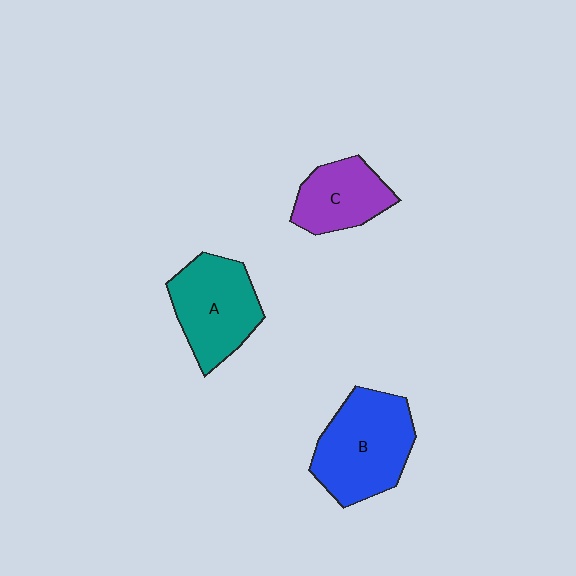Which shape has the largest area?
Shape B (blue).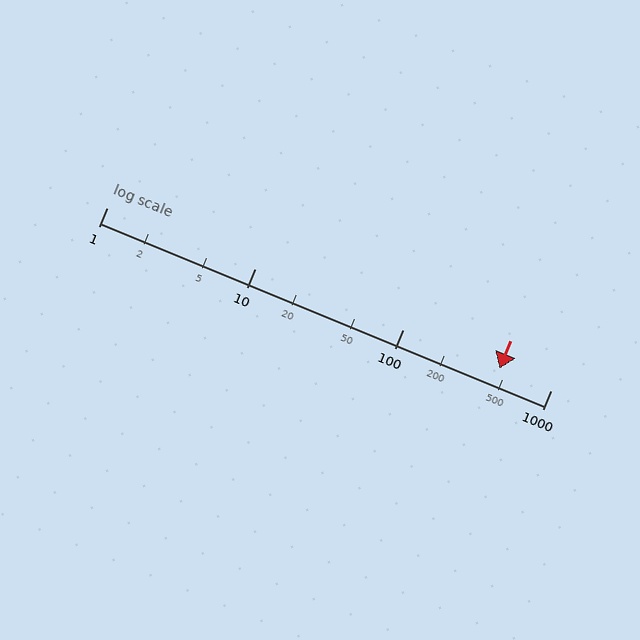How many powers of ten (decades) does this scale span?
The scale spans 3 decades, from 1 to 1000.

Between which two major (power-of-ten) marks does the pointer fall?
The pointer is between 100 and 1000.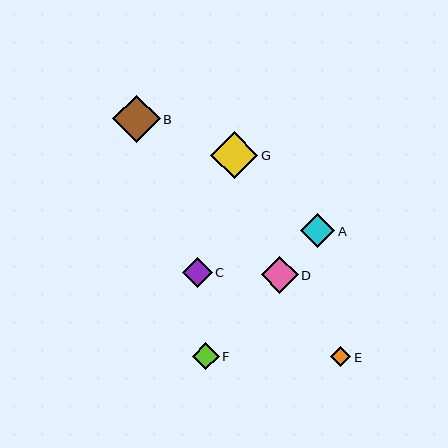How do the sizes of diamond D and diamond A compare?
Diamond D and diamond A are approximately the same size.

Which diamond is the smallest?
Diamond E is the smallest with a size of approximately 21 pixels.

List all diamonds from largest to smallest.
From largest to smallest: G, B, D, A, C, F, E.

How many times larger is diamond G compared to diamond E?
Diamond G is approximately 2.3 times the size of diamond E.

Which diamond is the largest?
Diamond G is the largest with a size of approximately 47 pixels.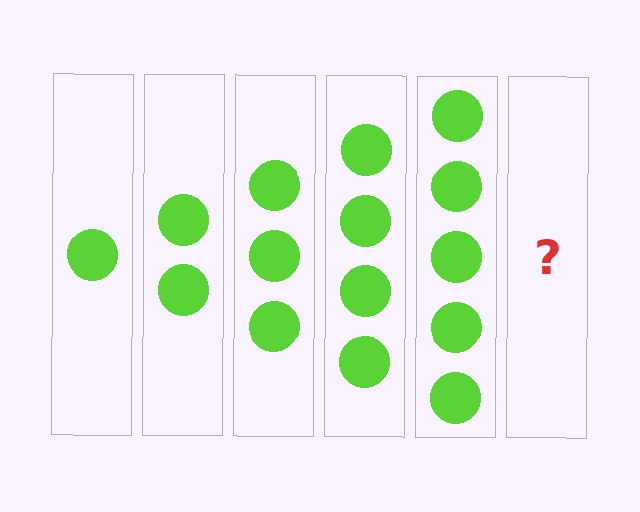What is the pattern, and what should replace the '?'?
The pattern is that each step adds one more circle. The '?' should be 6 circles.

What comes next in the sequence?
The next element should be 6 circles.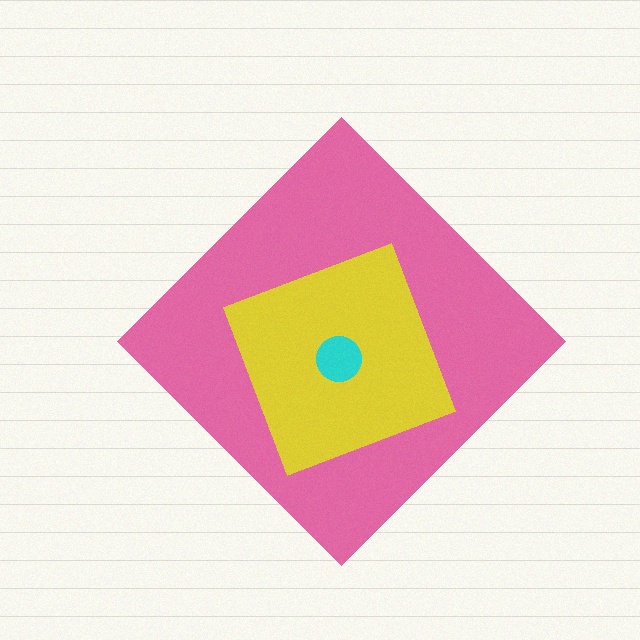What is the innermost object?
The cyan circle.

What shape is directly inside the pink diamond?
The yellow square.